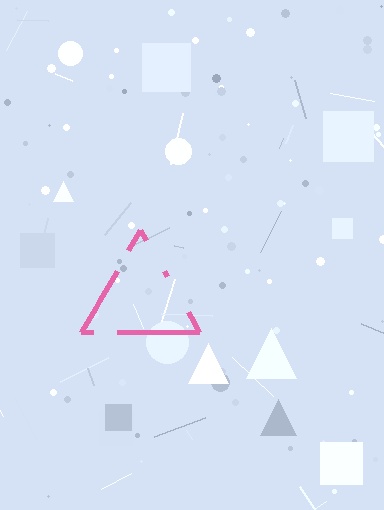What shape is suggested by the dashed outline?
The dashed outline suggests a triangle.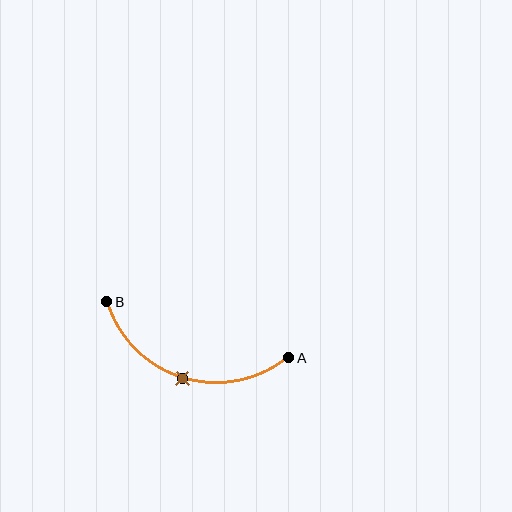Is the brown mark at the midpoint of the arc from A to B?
Yes. The brown mark lies on the arc at equal arc-length from both A and B — it is the arc midpoint.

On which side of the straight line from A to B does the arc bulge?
The arc bulges below the straight line connecting A and B.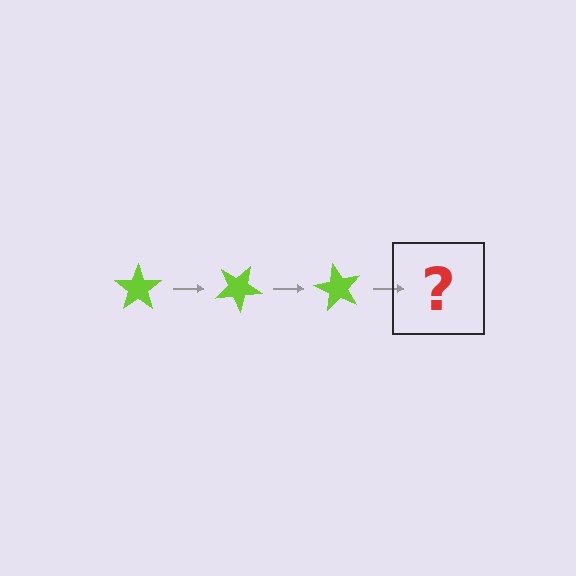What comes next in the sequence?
The next element should be a lime star rotated 90 degrees.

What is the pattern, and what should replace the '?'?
The pattern is that the star rotates 30 degrees each step. The '?' should be a lime star rotated 90 degrees.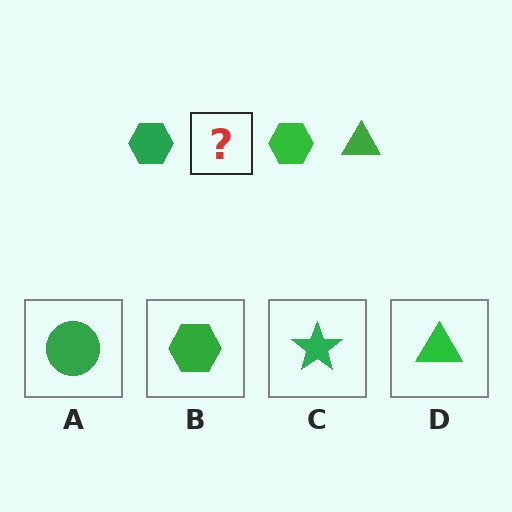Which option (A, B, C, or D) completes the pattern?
D.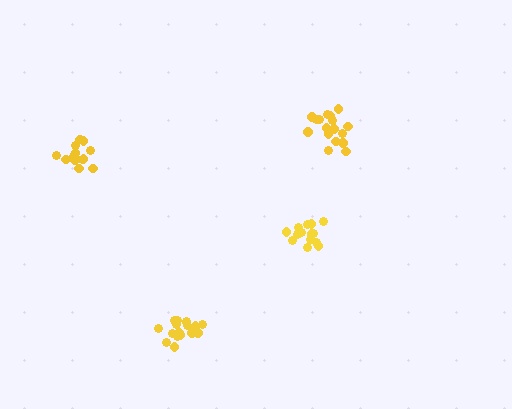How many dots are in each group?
Group 1: 15 dots, Group 2: 17 dots, Group 3: 19 dots, Group 4: 14 dots (65 total).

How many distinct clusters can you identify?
There are 4 distinct clusters.